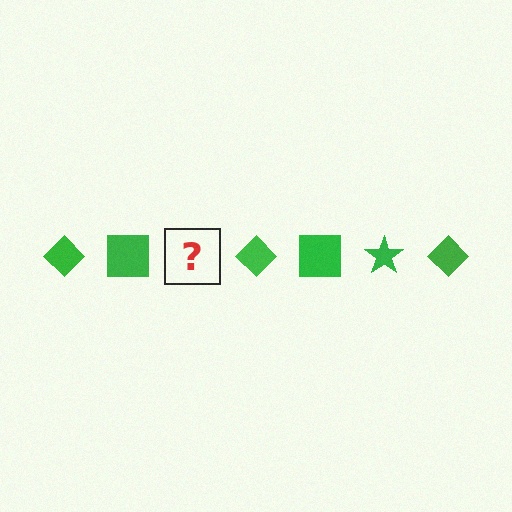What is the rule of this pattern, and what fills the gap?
The rule is that the pattern cycles through diamond, square, star shapes in green. The gap should be filled with a green star.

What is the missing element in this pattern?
The missing element is a green star.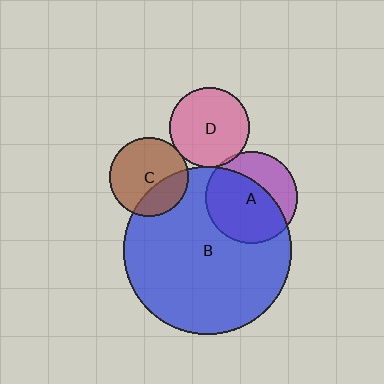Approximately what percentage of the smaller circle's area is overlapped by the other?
Approximately 5%.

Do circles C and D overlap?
Yes.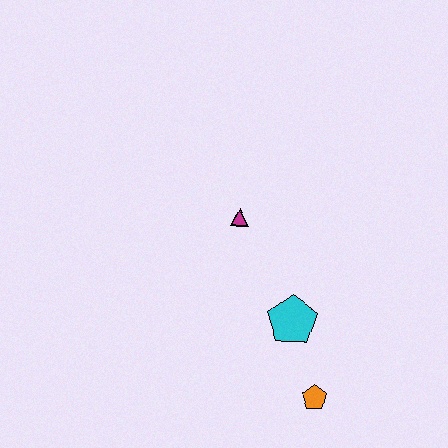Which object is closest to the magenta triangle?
The cyan pentagon is closest to the magenta triangle.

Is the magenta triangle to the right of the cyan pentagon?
No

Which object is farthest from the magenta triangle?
The orange pentagon is farthest from the magenta triangle.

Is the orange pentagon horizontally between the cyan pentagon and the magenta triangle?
No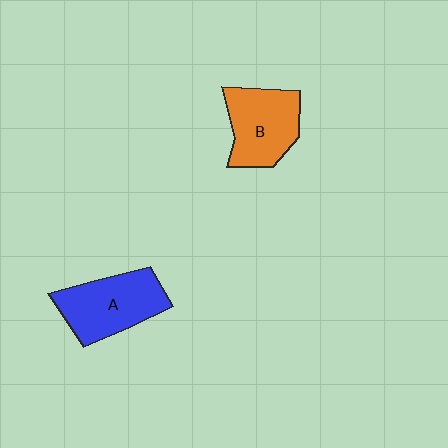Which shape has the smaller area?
Shape B (orange).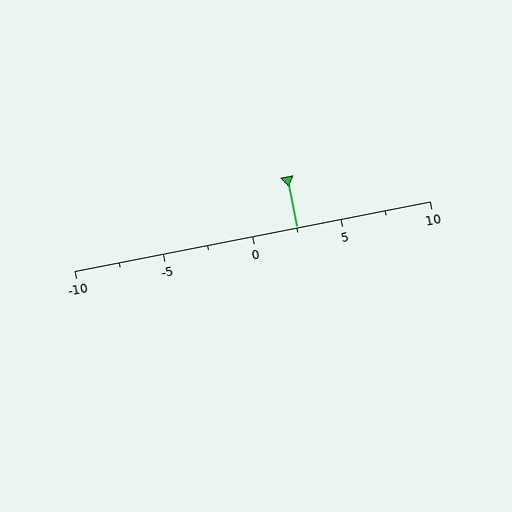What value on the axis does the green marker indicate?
The marker indicates approximately 2.5.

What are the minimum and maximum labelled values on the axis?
The axis runs from -10 to 10.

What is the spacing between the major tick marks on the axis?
The major ticks are spaced 5 apart.